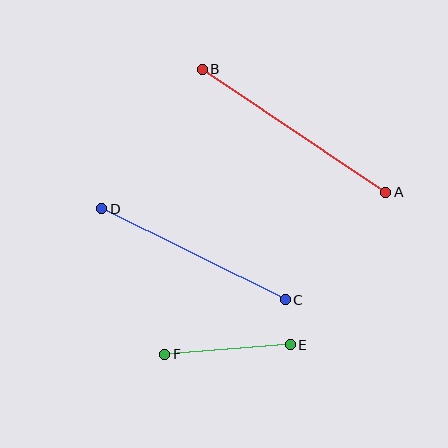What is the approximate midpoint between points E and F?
The midpoint is at approximately (227, 350) pixels.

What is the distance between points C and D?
The distance is approximately 205 pixels.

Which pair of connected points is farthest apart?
Points A and B are farthest apart.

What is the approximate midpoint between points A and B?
The midpoint is at approximately (294, 131) pixels.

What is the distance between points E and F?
The distance is approximately 126 pixels.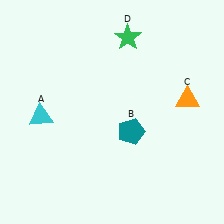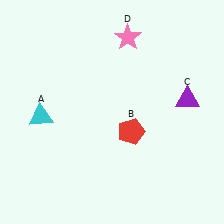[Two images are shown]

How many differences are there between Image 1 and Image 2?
There are 3 differences between the two images.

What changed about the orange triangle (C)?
In Image 1, C is orange. In Image 2, it changed to purple.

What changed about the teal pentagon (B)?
In Image 1, B is teal. In Image 2, it changed to red.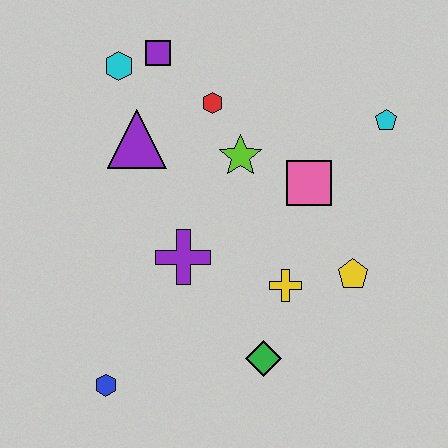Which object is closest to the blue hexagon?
The purple cross is closest to the blue hexagon.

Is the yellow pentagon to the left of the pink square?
No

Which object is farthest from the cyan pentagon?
The blue hexagon is farthest from the cyan pentagon.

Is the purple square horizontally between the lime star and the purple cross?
No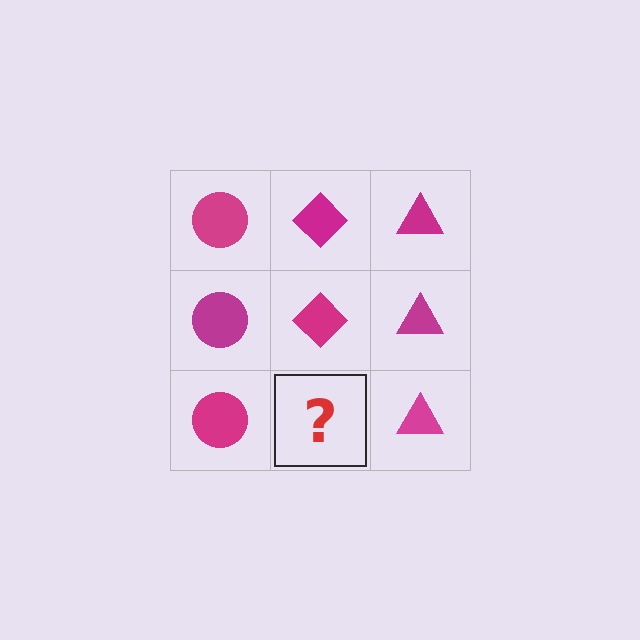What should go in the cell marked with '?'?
The missing cell should contain a magenta diamond.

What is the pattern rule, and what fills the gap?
The rule is that each column has a consistent shape. The gap should be filled with a magenta diamond.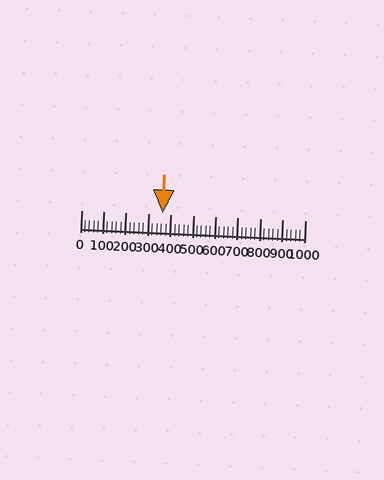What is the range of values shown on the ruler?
The ruler shows values from 0 to 1000.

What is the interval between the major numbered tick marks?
The major tick marks are spaced 100 units apart.